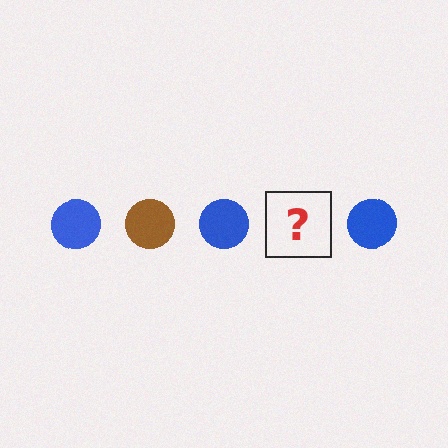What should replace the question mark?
The question mark should be replaced with a brown circle.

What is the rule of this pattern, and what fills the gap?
The rule is that the pattern cycles through blue, brown circles. The gap should be filled with a brown circle.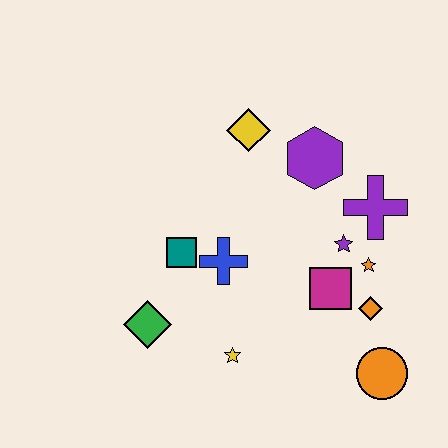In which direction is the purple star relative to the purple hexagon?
The purple star is below the purple hexagon.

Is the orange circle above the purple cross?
No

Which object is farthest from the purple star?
The green diamond is farthest from the purple star.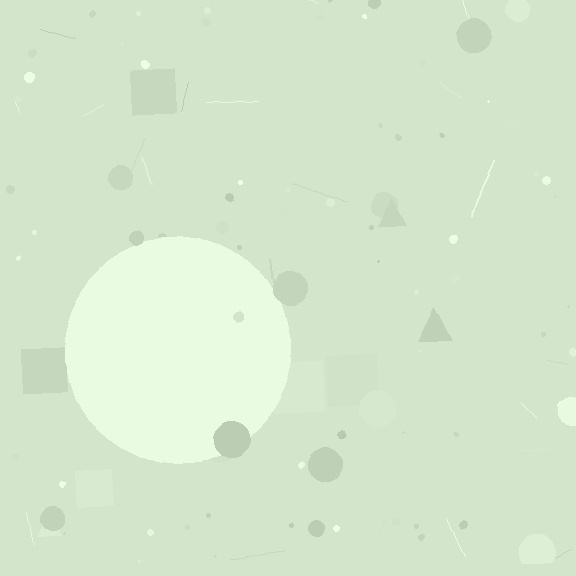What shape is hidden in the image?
A circle is hidden in the image.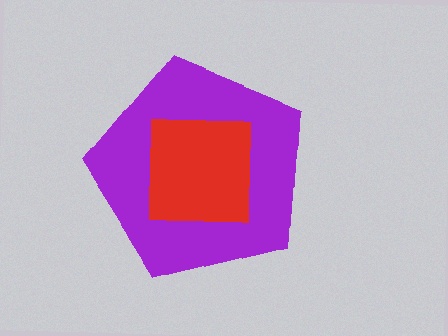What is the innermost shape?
The red square.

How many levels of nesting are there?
2.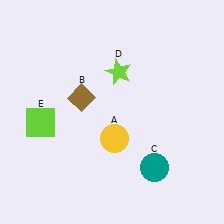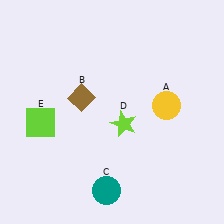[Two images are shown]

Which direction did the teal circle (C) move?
The teal circle (C) moved left.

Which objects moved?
The objects that moved are: the yellow circle (A), the teal circle (C), the lime star (D).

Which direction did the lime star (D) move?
The lime star (D) moved down.